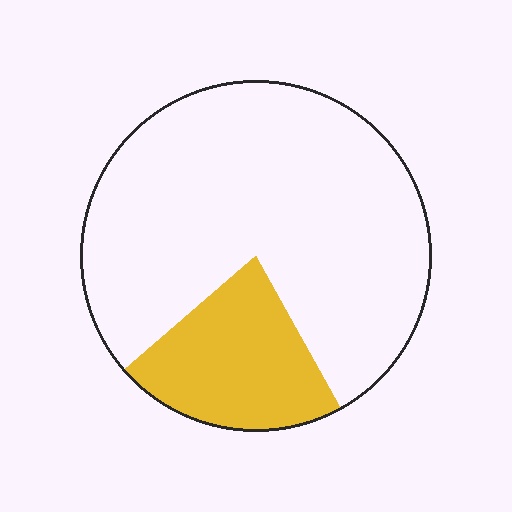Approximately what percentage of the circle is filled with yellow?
Approximately 20%.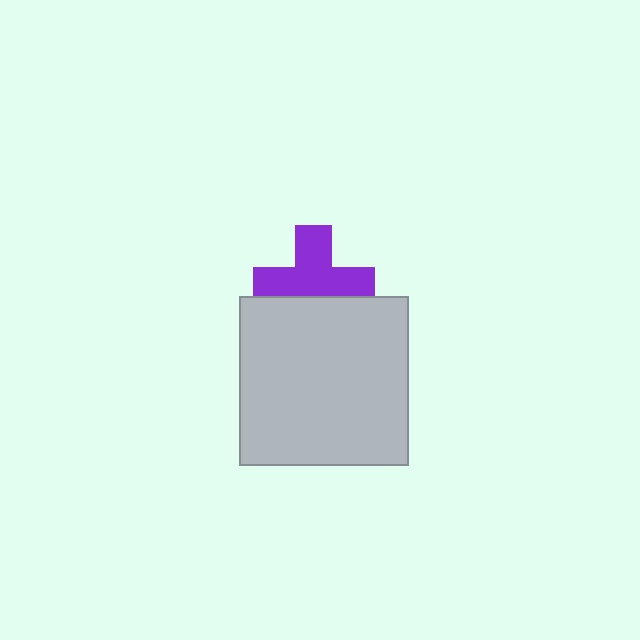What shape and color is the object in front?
The object in front is a light gray square.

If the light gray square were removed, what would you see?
You would see the complete purple cross.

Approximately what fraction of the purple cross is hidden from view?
Roughly 34% of the purple cross is hidden behind the light gray square.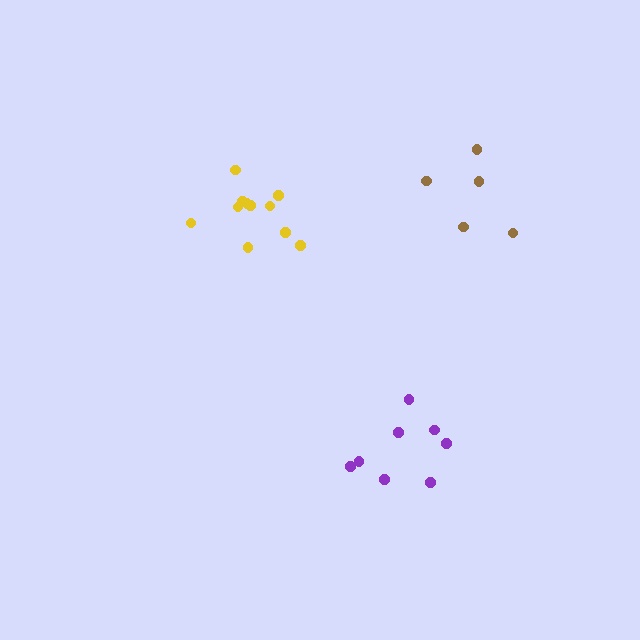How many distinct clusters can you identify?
There are 3 distinct clusters.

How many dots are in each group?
Group 1: 5 dots, Group 2: 8 dots, Group 3: 11 dots (24 total).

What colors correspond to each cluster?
The clusters are colored: brown, purple, yellow.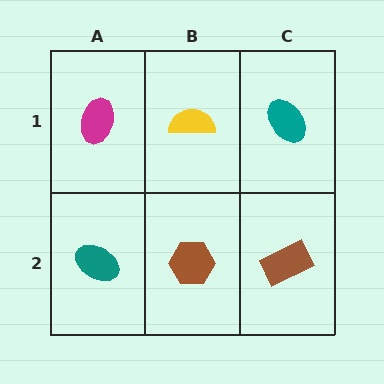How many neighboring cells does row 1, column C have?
2.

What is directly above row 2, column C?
A teal ellipse.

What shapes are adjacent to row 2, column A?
A magenta ellipse (row 1, column A), a brown hexagon (row 2, column B).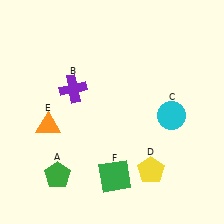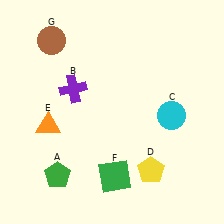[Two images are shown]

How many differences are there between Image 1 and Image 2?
There is 1 difference between the two images.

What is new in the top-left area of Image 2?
A brown circle (G) was added in the top-left area of Image 2.